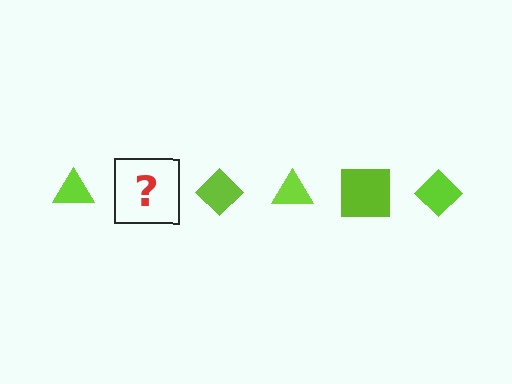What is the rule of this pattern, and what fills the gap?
The rule is that the pattern cycles through triangle, square, diamond shapes in lime. The gap should be filled with a lime square.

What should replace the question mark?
The question mark should be replaced with a lime square.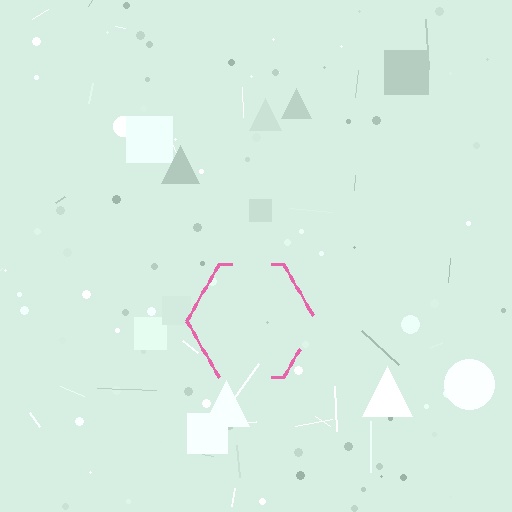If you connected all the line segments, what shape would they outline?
They would outline a hexagon.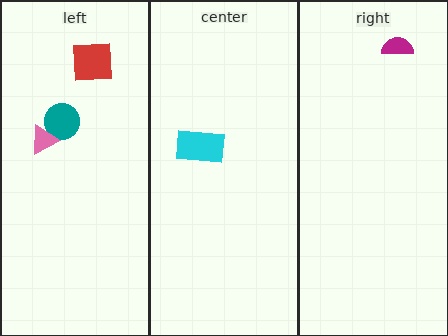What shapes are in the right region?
The magenta semicircle.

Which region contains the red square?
The left region.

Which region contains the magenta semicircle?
The right region.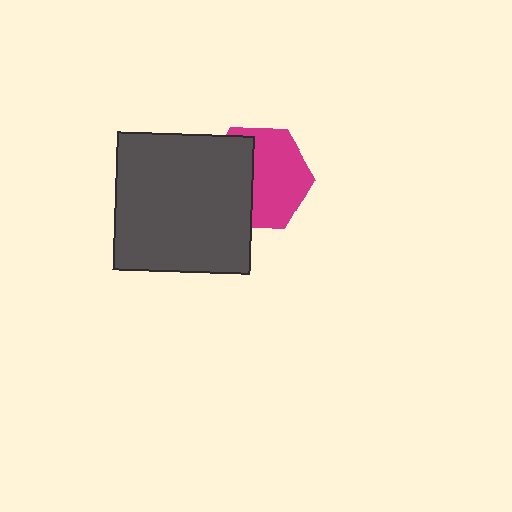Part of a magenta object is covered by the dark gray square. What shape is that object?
It is a hexagon.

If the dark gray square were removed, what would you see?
You would see the complete magenta hexagon.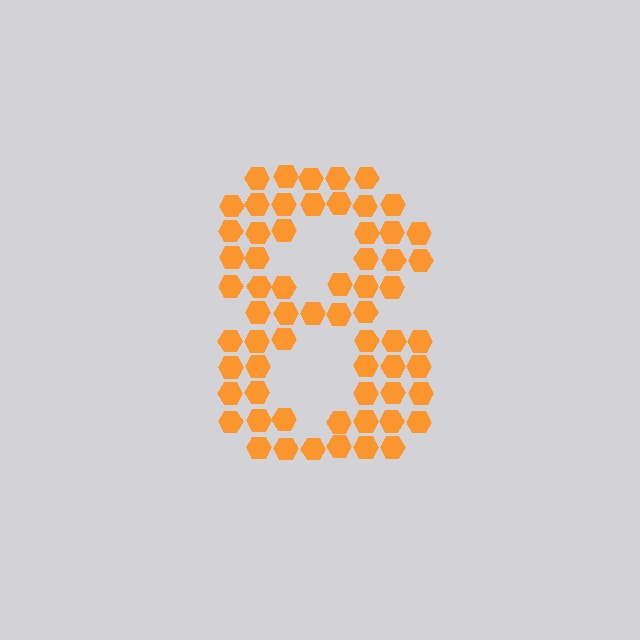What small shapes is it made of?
It is made of small hexagons.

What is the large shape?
The large shape is the digit 8.